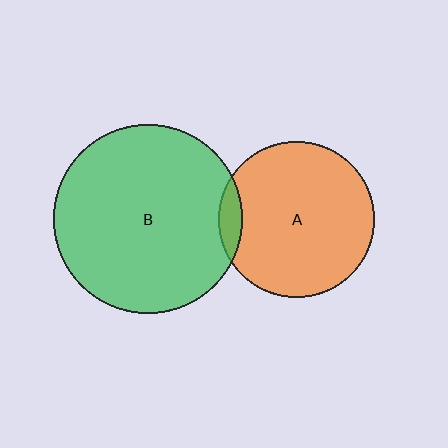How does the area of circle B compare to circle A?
Approximately 1.5 times.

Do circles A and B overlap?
Yes.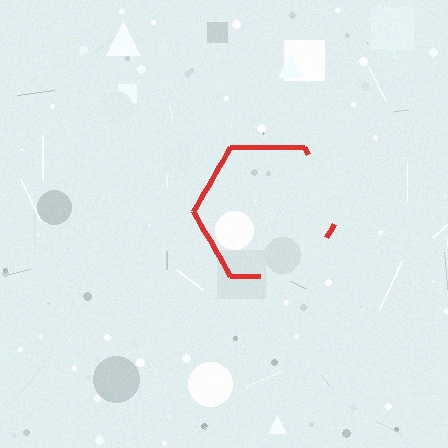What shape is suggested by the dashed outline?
The dashed outline suggests a hexagon.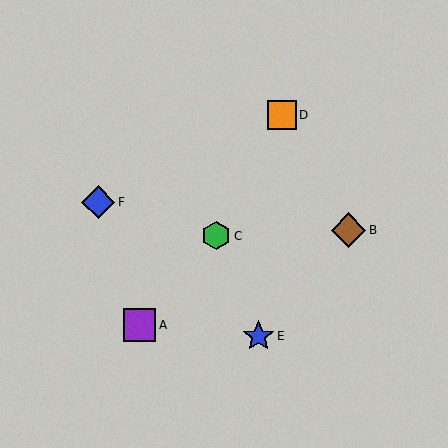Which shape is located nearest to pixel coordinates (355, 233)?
The brown diamond (labeled B) at (349, 230) is nearest to that location.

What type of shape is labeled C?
Shape C is a green hexagon.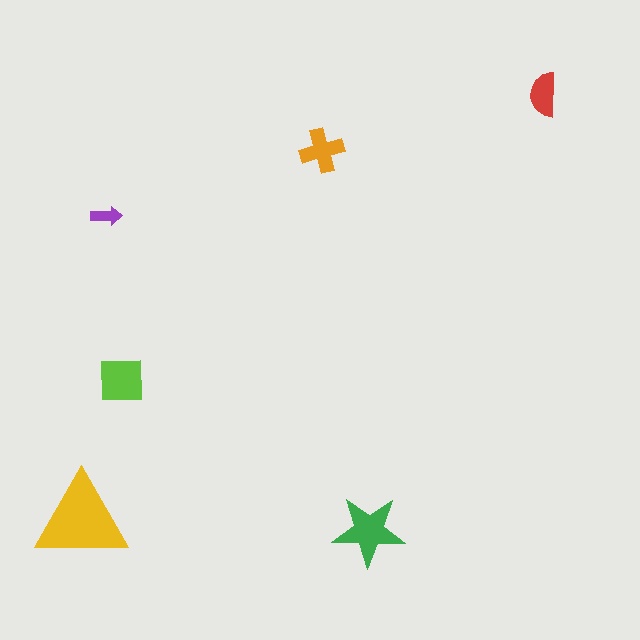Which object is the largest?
The yellow triangle.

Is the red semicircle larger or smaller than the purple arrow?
Larger.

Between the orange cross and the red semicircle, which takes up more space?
The orange cross.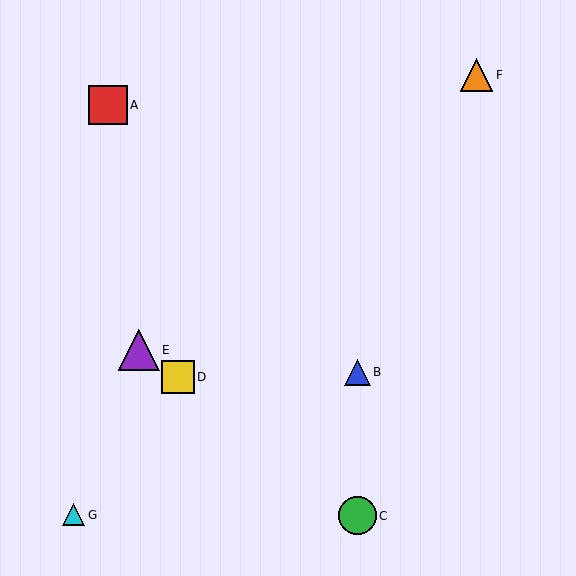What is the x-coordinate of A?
Object A is at x≈108.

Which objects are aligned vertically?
Objects B, C are aligned vertically.